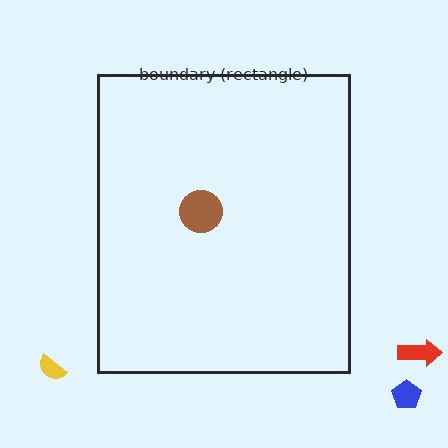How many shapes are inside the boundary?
1 inside, 3 outside.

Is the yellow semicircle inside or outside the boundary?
Outside.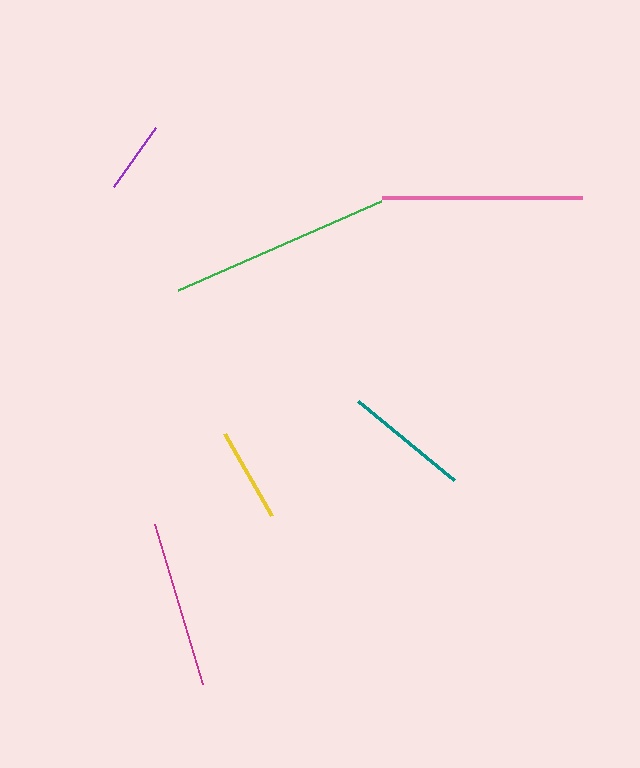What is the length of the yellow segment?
The yellow segment is approximately 95 pixels long.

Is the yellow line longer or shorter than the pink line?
The pink line is longer than the yellow line.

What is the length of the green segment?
The green segment is approximately 222 pixels long.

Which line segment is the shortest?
The purple line is the shortest at approximately 73 pixels.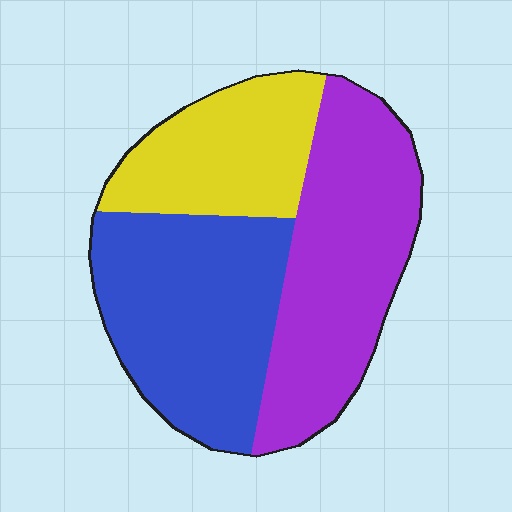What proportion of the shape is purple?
Purple covers about 40% of the shape.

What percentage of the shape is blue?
Blue covers 38% of the shape.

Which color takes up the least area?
Yellow, at roughly 25%.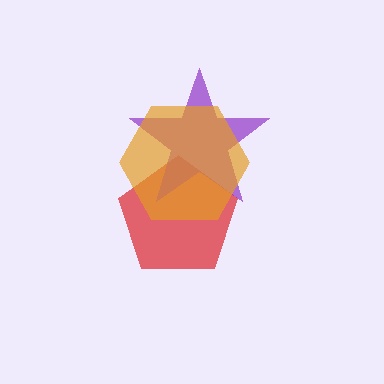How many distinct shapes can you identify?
There are 3 distinct shapes: a red pentagon, a purple star, an orange hexagon.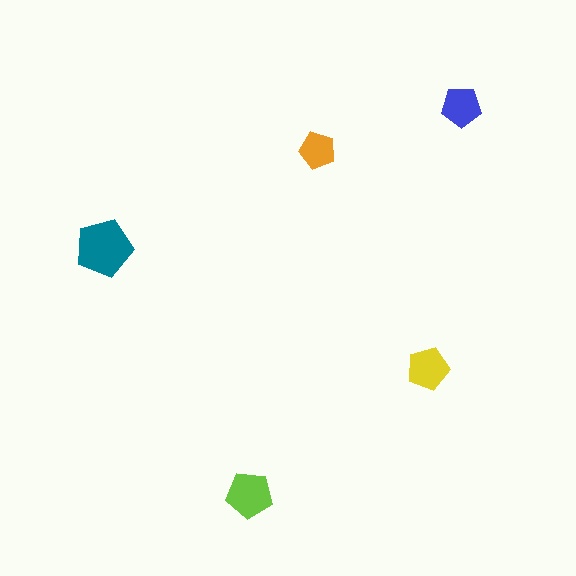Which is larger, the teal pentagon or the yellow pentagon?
The teal one.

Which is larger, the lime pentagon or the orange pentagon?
The lime one.